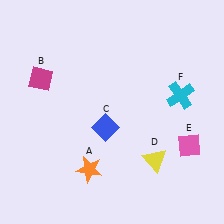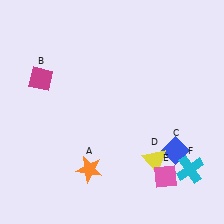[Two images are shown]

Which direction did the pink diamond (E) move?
The pink diamond (E) moved down.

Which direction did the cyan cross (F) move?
The cyan cross (F) moved down.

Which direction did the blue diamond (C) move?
The blue diamond (C) moved right.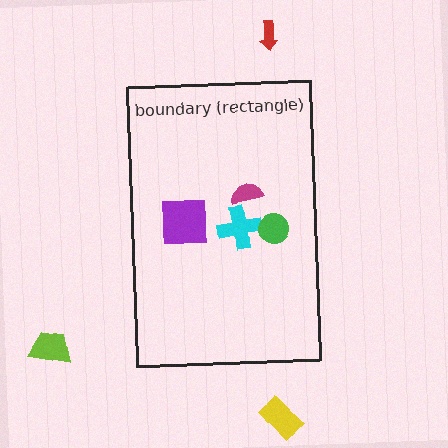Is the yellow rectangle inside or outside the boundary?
Outside.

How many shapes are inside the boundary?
4 inside, 3 outside.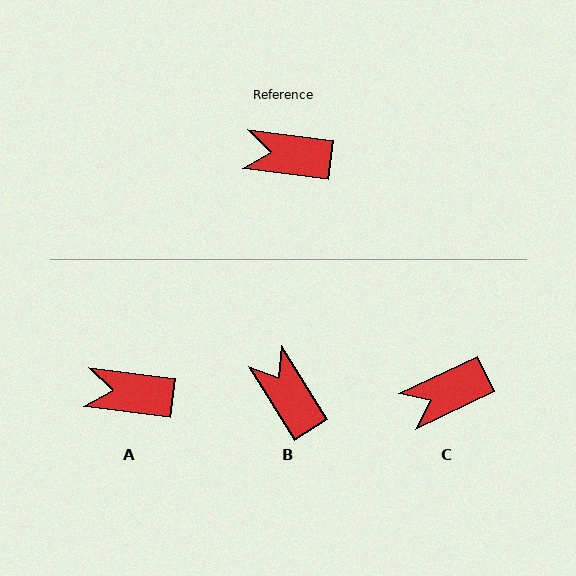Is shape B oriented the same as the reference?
No, it is off by about 51 degrees.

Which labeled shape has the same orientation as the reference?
A.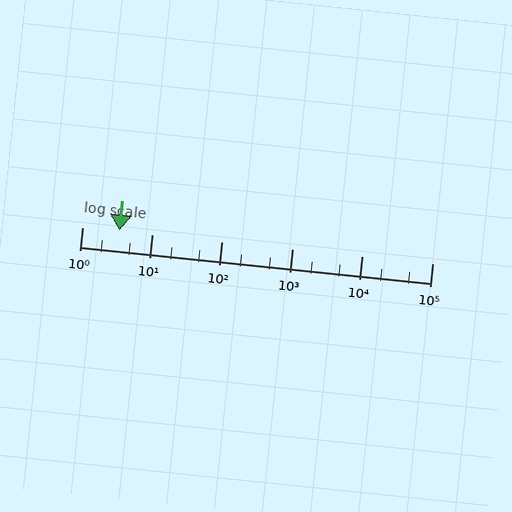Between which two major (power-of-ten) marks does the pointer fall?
The pointer is between 1 and 10.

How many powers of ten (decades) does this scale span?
The scale spans 5 decades, from 1 to 100000.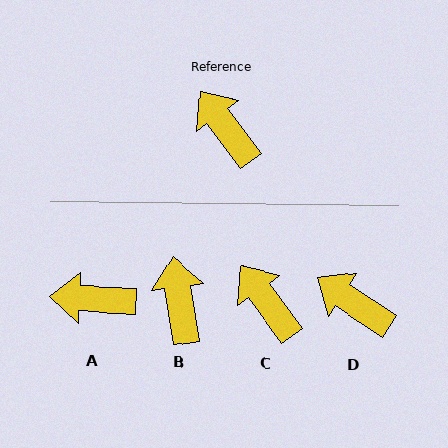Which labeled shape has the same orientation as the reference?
C.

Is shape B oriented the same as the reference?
No, it is off by about 28 degrees.